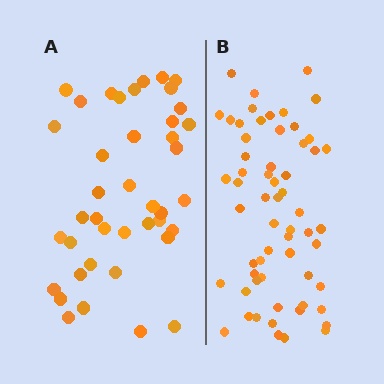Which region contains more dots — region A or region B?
Region B (the right region) has more dots.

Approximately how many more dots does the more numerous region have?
Region B has approximately 20 more dots than region A.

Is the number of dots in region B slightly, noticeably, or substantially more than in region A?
Region B has substantially more. The ratio is roughly 1.5 to 1.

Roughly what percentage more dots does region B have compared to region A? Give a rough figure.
About 45% more.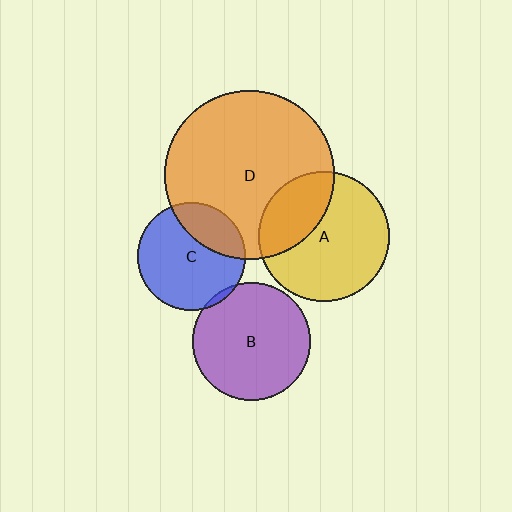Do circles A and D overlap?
Yes.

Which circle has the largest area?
Circle D (orange).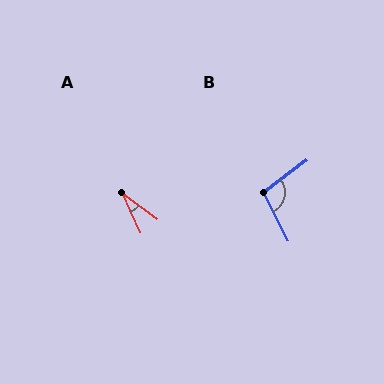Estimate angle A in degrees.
Approximately 29 degrees.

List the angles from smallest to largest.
A (29°), B (101°).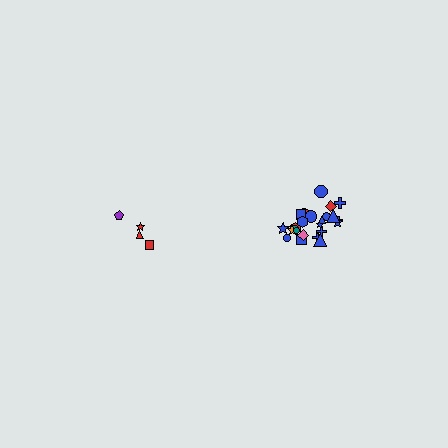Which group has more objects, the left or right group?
The right group.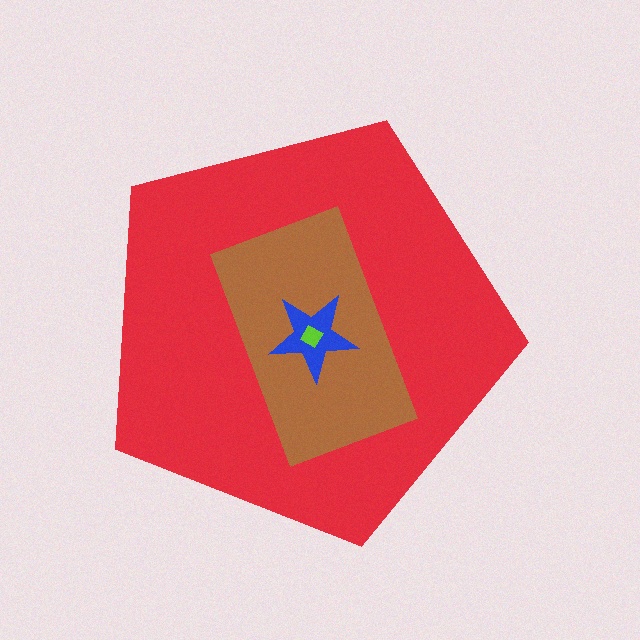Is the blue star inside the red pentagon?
Yes.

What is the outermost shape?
The red pentagon.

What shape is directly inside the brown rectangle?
The blue star.